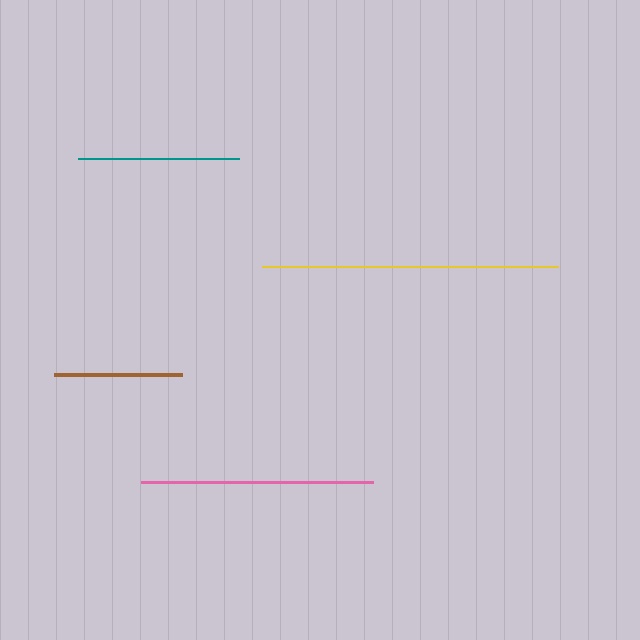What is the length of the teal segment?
The teal segment is approximately 161 pixels long.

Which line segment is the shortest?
The brown line is the shortest at approximately 129 pixels.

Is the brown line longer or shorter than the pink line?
The pink line is longer than the brown line.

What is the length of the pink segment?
The pink segment is approximately 232 pixels long.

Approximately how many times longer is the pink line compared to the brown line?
The pink line is approximately 1.8 times the length of the brown line.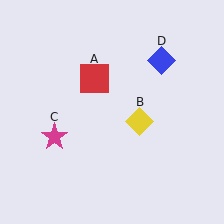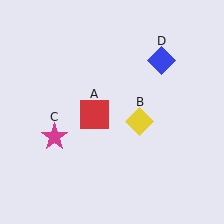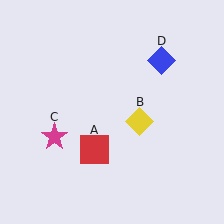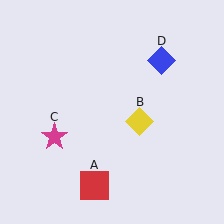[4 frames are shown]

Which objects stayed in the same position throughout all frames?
Yellow diamond (object B) and magenta star (object C) and blue diamond (object D) remained stationary.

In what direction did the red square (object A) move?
The red square (object A) moved down.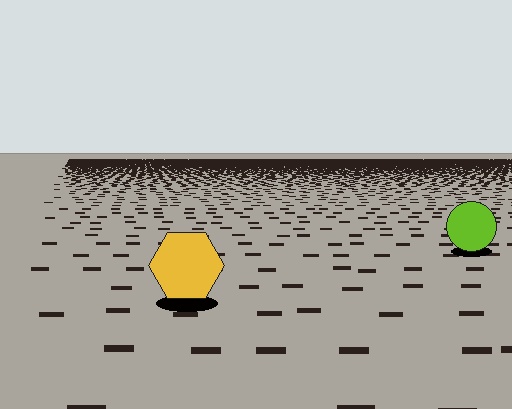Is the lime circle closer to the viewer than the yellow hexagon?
No. The yellow hexagon is closer — you can tell from the texture gradient: the ground texture is coarser near it.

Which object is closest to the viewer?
The yellow hexagon is closest. The texture marks near it are larger and more spread out.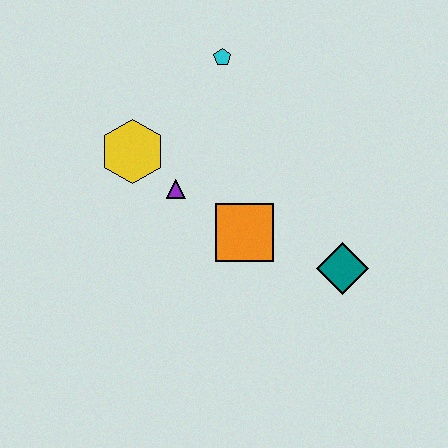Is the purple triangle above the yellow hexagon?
No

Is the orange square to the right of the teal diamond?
No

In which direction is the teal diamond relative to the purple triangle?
The teal diamond is to the right of the purple triangle.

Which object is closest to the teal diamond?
The orange square is closest to the teal diamond.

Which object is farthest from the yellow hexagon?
The teal diamond is farthest from the yellow hexagon.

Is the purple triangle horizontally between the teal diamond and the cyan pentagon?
No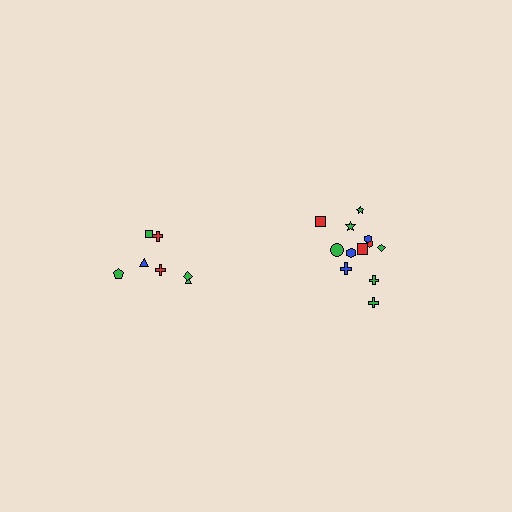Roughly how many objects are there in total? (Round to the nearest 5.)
Roughly 20 objects in total.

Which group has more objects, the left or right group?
The right group.